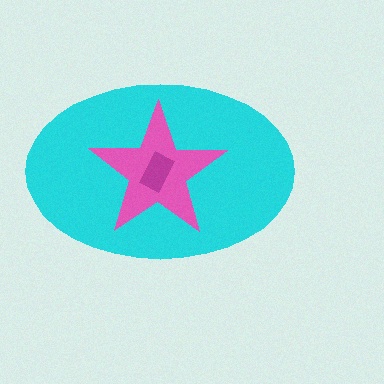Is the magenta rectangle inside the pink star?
Yes.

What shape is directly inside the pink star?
The magenta rectangle.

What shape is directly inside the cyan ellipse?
The pink star.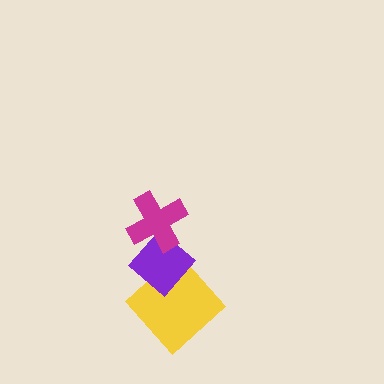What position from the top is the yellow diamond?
The yellow diamond is 3rd from the top.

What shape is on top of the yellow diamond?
The purple diamond is on top of the yellow diamond.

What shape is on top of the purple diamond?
The magenta cross is on top of the purple diamond.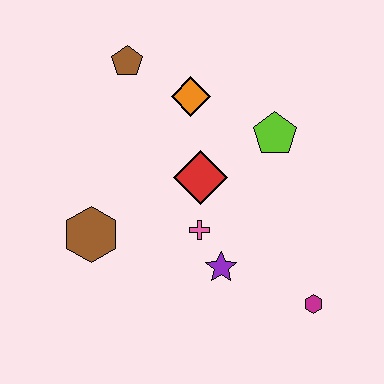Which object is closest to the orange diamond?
The brown pentagon is closest to the orange diamond.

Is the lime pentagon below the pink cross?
No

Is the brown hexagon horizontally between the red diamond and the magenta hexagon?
No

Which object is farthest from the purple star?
The brown pentagon is farthest from the purple star.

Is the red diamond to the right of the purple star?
No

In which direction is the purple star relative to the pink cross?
The purple star is below the pink cross.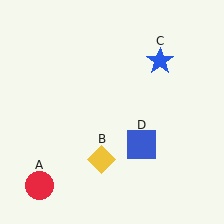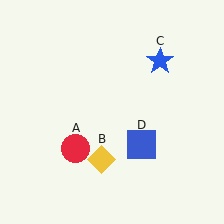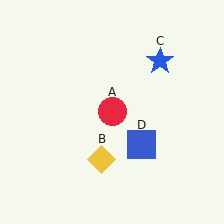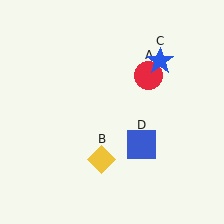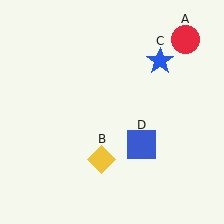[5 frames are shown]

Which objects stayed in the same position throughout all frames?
Yellow diamond (object B) and blue star (object C) and blue square (object D) remained stationary.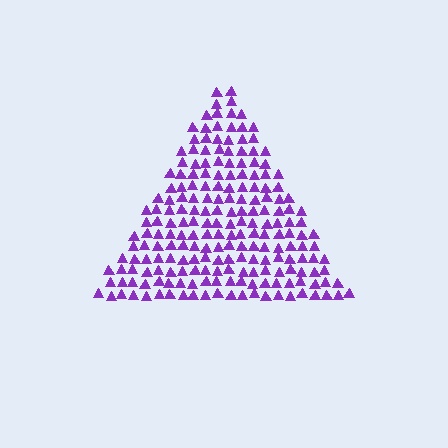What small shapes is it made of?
It is made of small triangles.